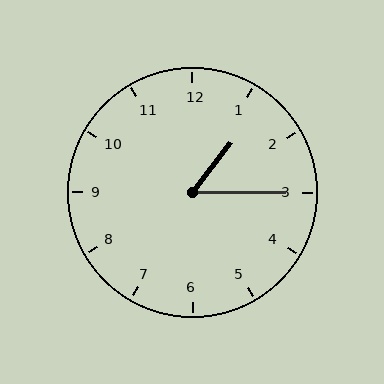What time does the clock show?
1:15.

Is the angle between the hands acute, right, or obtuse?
It is acute.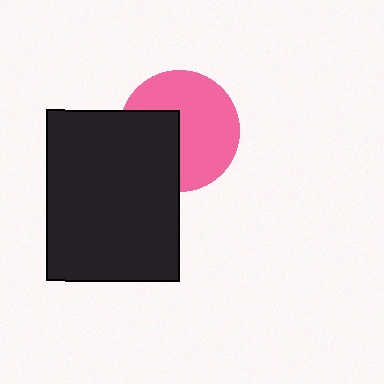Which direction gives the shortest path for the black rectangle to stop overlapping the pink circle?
Moving left gives the shortest separation.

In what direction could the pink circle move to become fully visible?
The pink circle could move right. That would shift it out from behind the black rectangle entirely.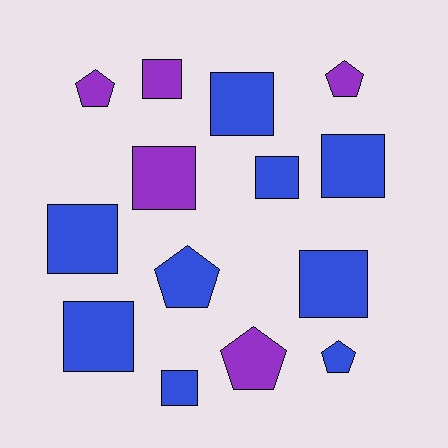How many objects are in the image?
There are 14 objects.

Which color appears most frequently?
Blue, with 9 objects.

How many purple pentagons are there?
There are 3 purple pentagons.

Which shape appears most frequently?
Square, with 9 objects.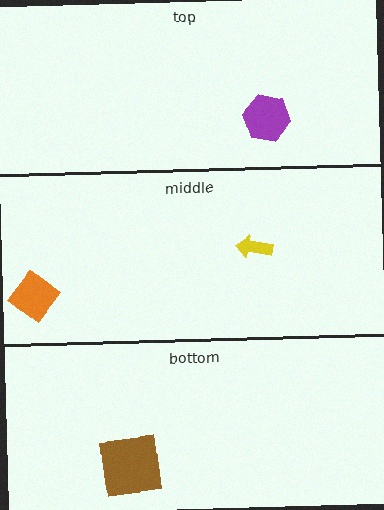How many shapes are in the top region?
1.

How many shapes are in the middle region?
2.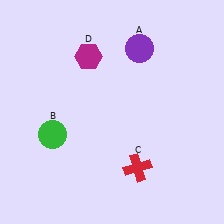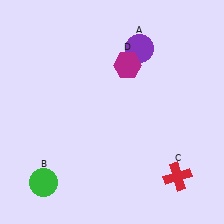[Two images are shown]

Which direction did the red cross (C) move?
The red cross (C) moved right.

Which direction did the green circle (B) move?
The green circle (B) moved down.